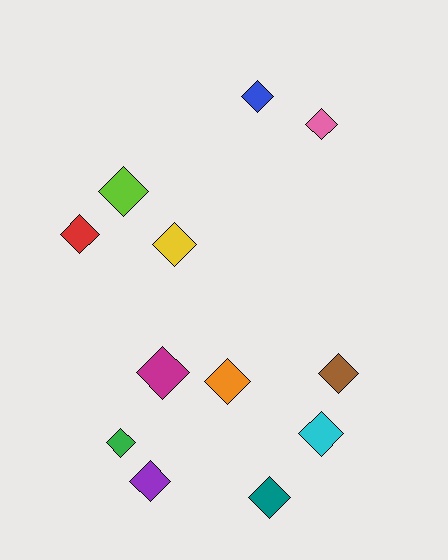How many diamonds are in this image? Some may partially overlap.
There are 12 diamonds.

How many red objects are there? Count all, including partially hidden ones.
There is 1 red object.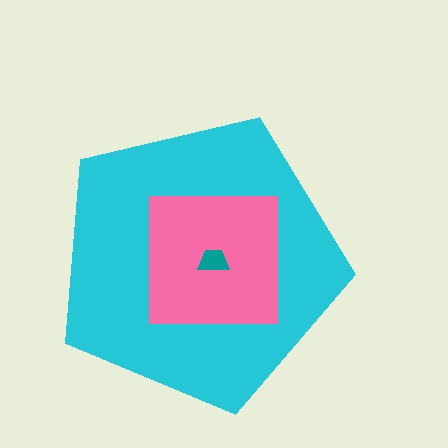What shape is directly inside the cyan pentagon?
The pink square.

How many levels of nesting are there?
3.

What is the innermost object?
The teal trapezoid.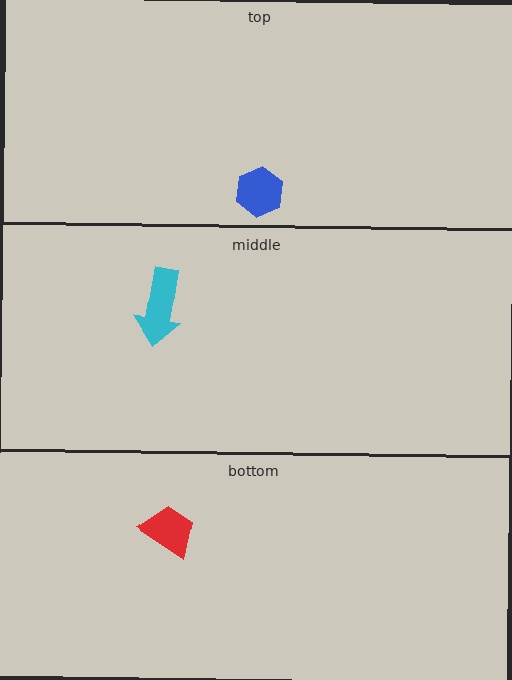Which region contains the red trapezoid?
The bottom region.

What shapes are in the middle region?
The cyan arrow.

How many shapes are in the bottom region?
1.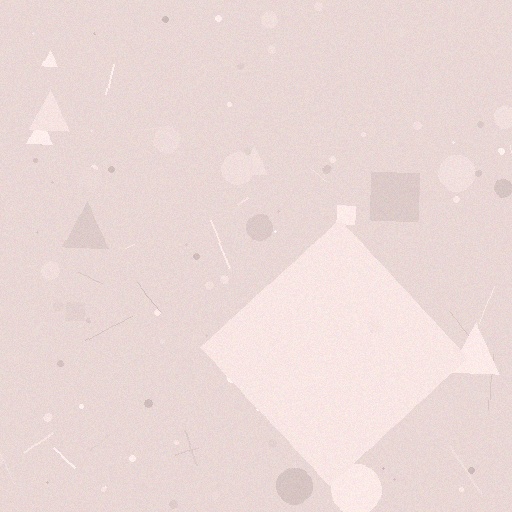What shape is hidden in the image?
A diamond is hidden in the image.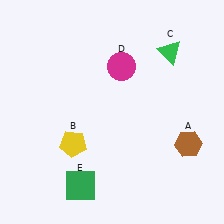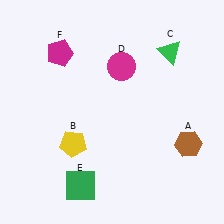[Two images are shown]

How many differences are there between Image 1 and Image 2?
There is 1 difference between the two images.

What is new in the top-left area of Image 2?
A magenta pentagon (F) was added in the top-left area of Image 2.